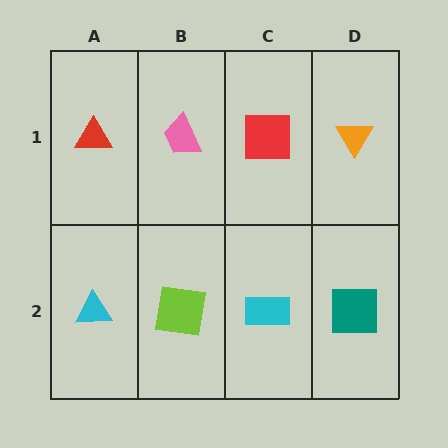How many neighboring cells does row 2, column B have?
3.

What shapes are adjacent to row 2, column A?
A red triangle (row 1, column A), a lime square (row 2, column B).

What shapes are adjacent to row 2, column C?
A red square (row 1, column C), a lime square (row 2, column B), a teal square (row 2, column D).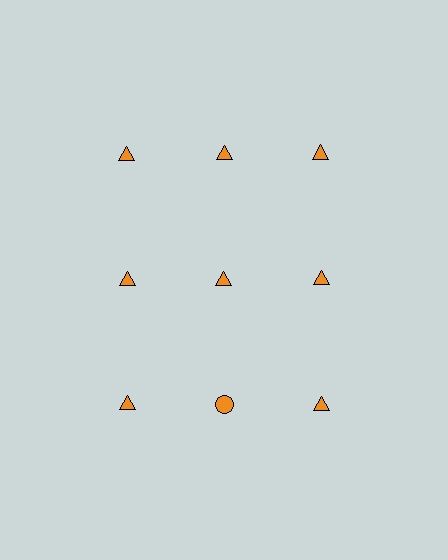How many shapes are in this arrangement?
There are 9 shapes arranged in a grid pattern.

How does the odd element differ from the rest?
It has a different shape: circle instead of triangle.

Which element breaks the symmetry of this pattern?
The orange circle in the third row, second from left column breaks the symmetry. All other shapes are orange triangles.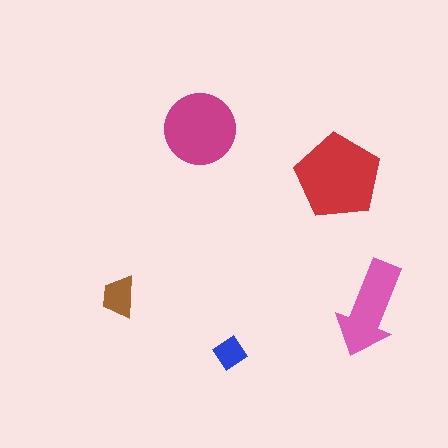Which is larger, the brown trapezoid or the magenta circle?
The magenta circle.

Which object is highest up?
The magenta circle is topmost.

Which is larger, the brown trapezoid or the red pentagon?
The red pentagon.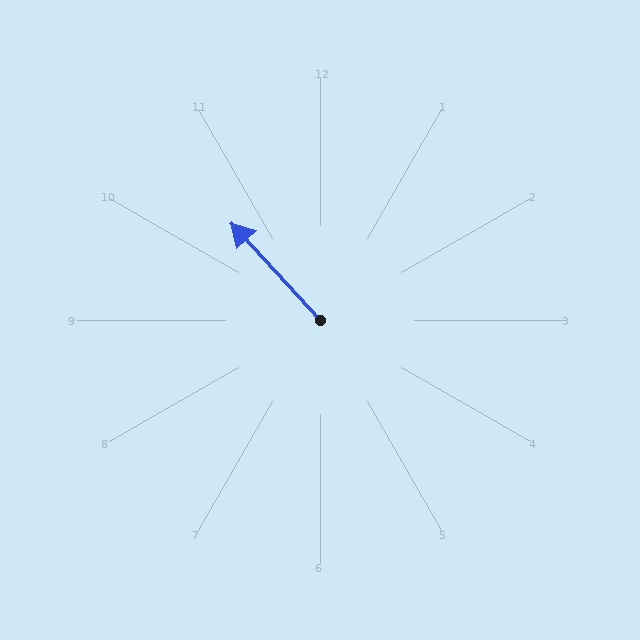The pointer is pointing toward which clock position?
Roughly 11 o'clock.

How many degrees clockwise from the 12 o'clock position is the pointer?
Approximately 318 degrees.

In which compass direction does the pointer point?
Northwest.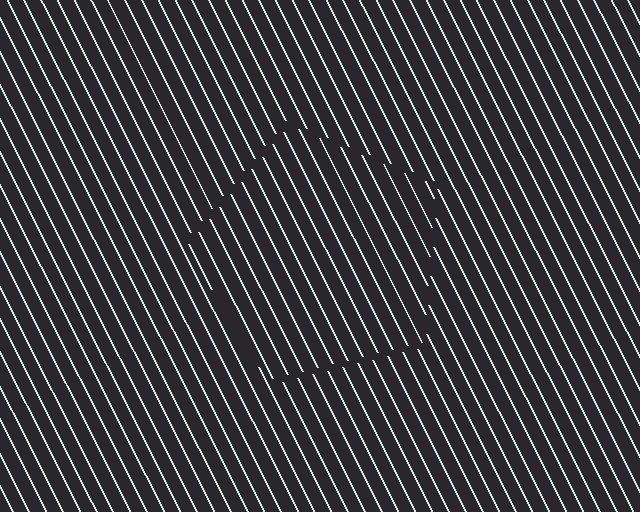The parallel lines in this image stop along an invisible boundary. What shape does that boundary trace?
An illusory pentagon. The interior of the shape contains the same grating, shifted by half a period — the contour is defined by the phase discontinuity where line-ends from the inner and outer gratings abut.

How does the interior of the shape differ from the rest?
The interior of the shape contains the same grating, shifted by half a period — the contour is defined by the phase discontinuity where line-ends from the inner and outer gratings abut.